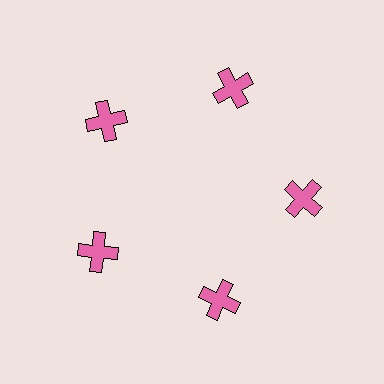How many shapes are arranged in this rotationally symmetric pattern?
There are 5 shapes, arranged in 5 groups of 1.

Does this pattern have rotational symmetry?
Yes, this pattern has 5-fold rotational symmetry. It looks the same after rotating 72 degrees around the center.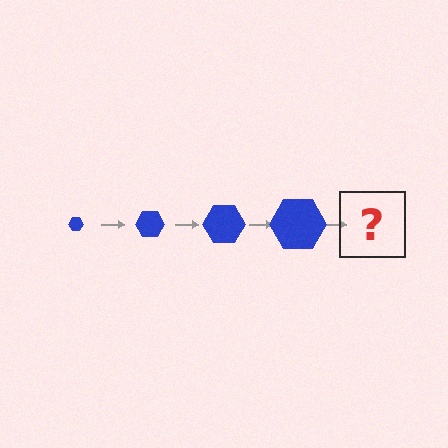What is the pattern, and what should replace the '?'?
The pattern is that the hexagon gets progressively larger each step. The '?' should be a blue hexagon, larger than the previous one.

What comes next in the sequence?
The next element should be a blue hexagon, larger than the previous one.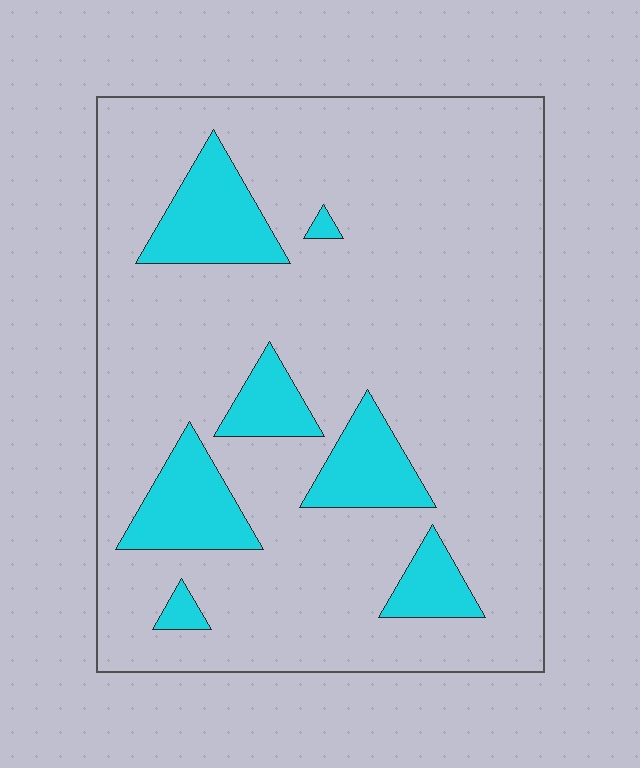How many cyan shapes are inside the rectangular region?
7.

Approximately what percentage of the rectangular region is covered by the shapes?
Approximately 15%.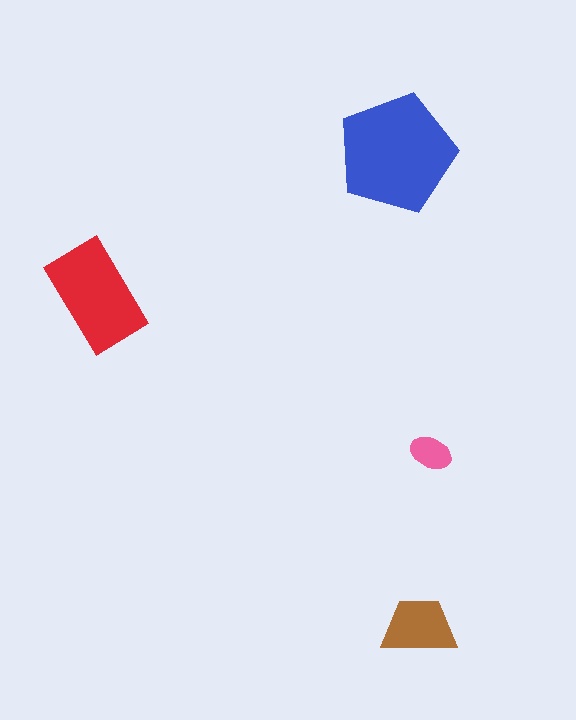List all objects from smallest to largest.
The pink ellipse, the brown trapezoid, the red rectangle, the blue pentagon.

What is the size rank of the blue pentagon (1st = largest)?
1st.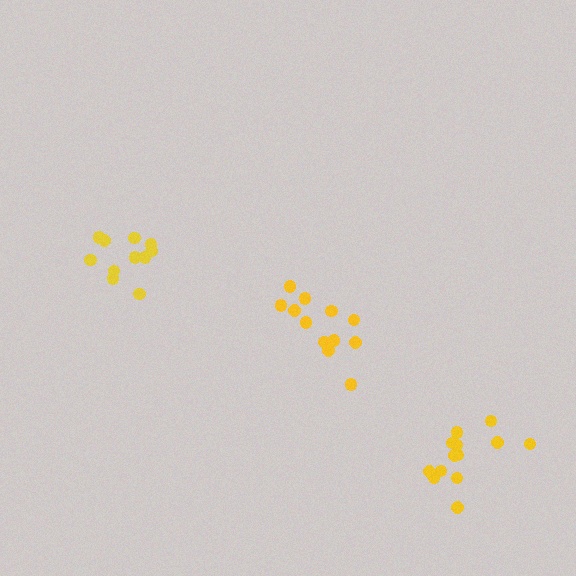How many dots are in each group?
Group 1: 12 dots, Group 2: 11 dots, Group 3: 13 dots (36 total).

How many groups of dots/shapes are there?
There are 3 groups.